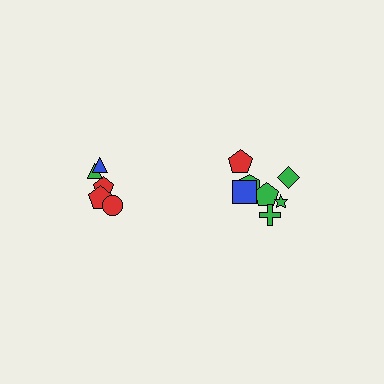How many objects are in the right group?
There are 7 objects.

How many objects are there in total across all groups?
There are 12 objects.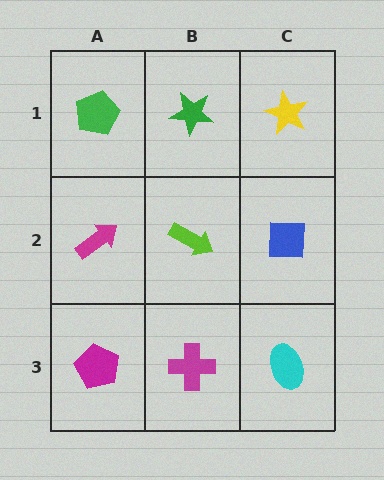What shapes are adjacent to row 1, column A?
A magenta arrow (row 2, column A), a green star (row 1, column B).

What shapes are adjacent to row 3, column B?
A lime arrow (row 2, column B), a magenta pentagon (row 3, column A), a cyan ellipse (row 3, column C).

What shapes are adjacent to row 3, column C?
A blue square (row 2, column C), a magenta cross (row 3, column B).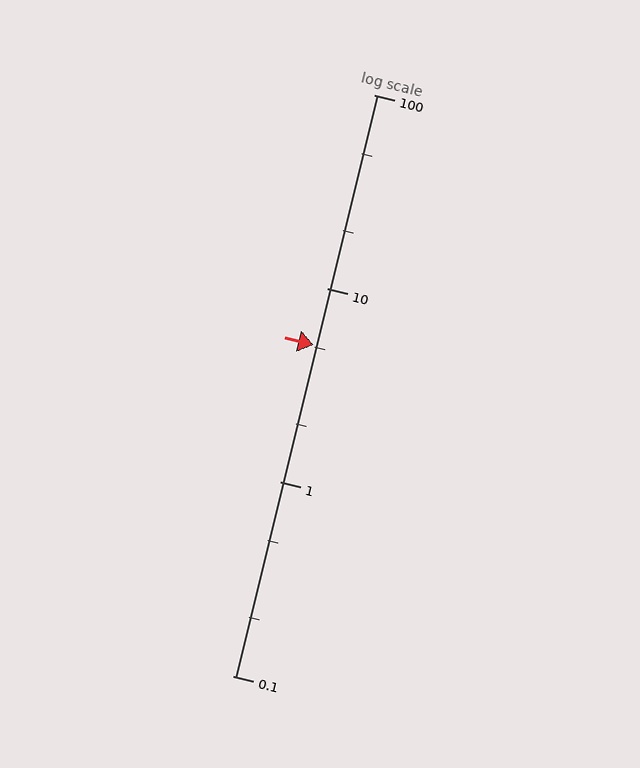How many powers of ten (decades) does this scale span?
The scale spans 3 decades, from 0.1 to 100.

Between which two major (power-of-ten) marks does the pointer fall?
The pointer is between 1 and 10.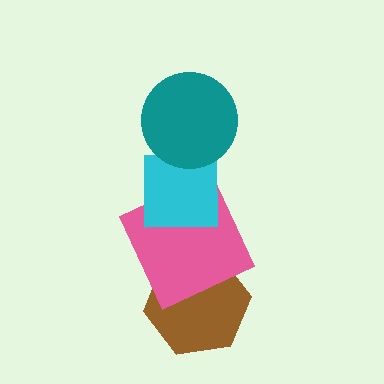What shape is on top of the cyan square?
The teal circle is on top of the cyan square.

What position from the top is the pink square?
The pink square is 3rd from the top.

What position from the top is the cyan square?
The cyan square is 2nd from the top.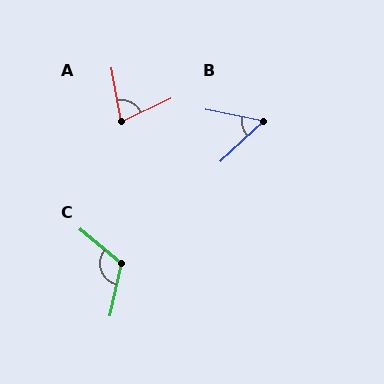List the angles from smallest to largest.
B (55°), A (75°), C (118°).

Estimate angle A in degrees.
Approximately 75 degrees.